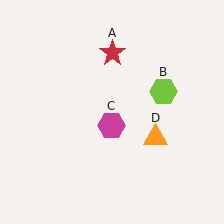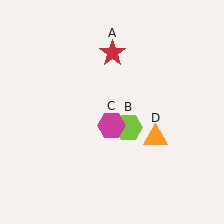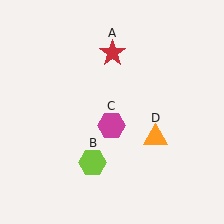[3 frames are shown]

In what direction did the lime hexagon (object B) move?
The lime hexagon (object B) moved down and to the left.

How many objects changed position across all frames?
1 object changed position: lime hexagon (object B).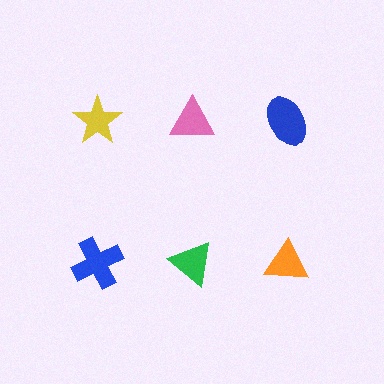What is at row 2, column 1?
A blue cross.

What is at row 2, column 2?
A green triangle.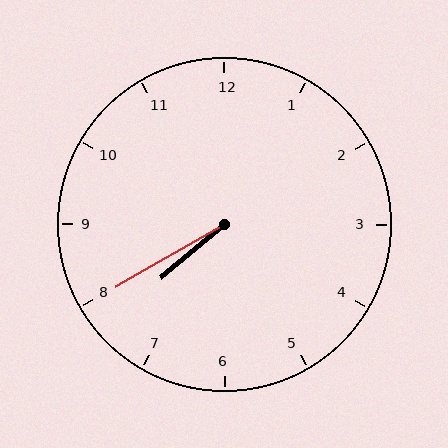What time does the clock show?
7:40.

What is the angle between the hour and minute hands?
Approximately 10 degrees.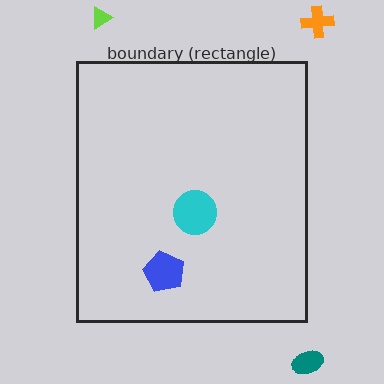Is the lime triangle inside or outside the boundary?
Outside.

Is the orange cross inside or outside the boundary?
Outside.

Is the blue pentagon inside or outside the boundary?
Inside.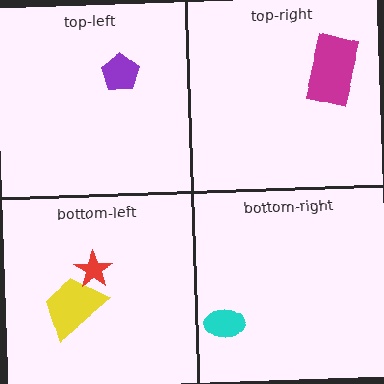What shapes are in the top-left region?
The purple pentagon.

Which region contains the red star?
The bottom-left region.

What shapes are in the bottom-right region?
The cyan ellipse.